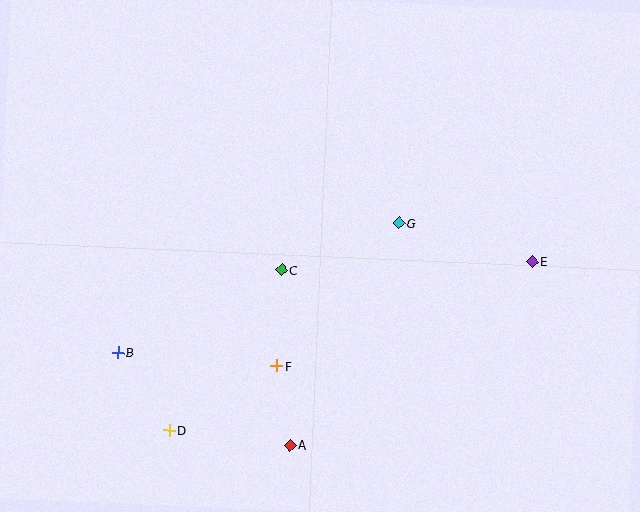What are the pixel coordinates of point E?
Point E is at (532, 262).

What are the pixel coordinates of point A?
Point A is at (290, 445).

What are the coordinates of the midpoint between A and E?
The midpoint between A and E is at (411, 353).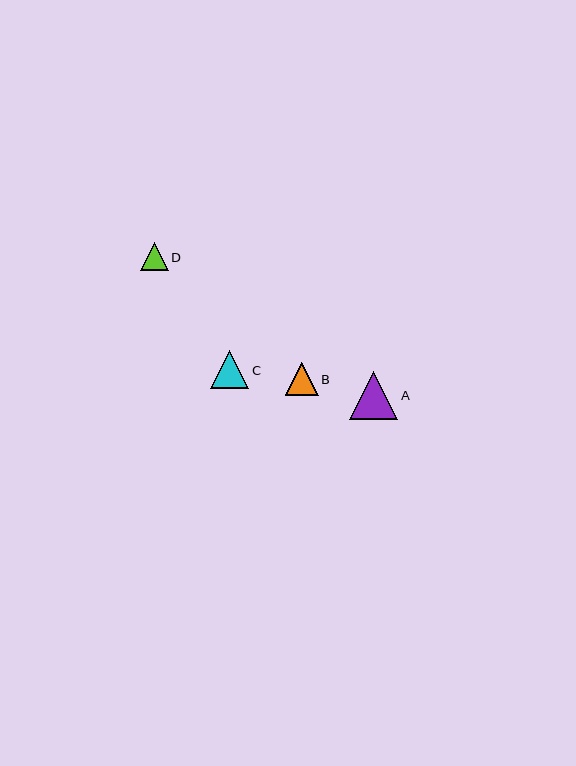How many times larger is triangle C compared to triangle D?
Triangle C is approximately 1.4 times the size of triangle D.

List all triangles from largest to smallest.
From largest to smallest: A, C, B, D.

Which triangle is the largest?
Triangle A is the largest with a size of approximately 48 pixels.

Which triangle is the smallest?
Triangle D is the smallest with a size of approximately 28 pixels.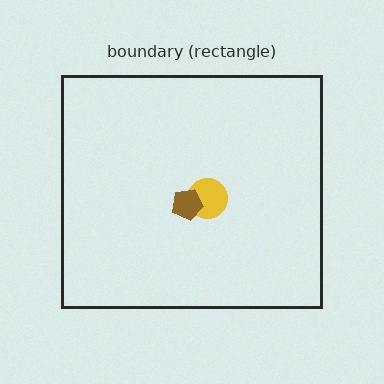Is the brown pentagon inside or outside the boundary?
Inside.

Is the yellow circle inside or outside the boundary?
Inside.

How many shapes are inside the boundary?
2 inside, 0 outside.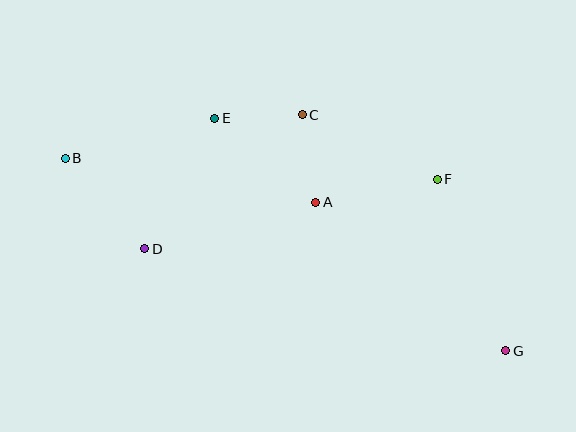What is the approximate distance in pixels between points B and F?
The distance between B and F is approximately 373 pixels.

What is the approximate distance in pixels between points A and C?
The distance between A and C is approximately 88 pixels.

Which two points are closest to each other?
Points C and E are closest to each other.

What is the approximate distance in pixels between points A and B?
The distance between A and B is approximately 254 pixels.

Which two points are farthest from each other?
Points B and G are farthest from each other.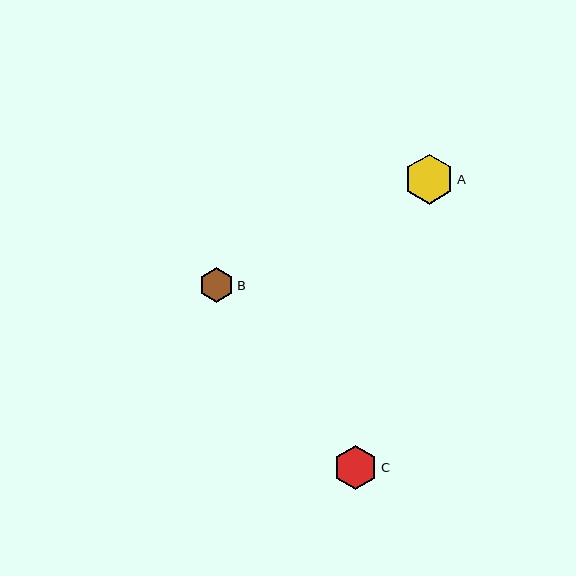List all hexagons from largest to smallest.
From largest to smallest: A, C, B.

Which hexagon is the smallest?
Hexagon B is the smallest with a size of approximately 35 pixels.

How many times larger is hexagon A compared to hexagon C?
Hexagon A is approximately 1.1 times the size of hexagon C.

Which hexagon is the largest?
Hexagon A is the largest with a size of approximately 50 pixels.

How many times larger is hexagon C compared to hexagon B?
Hexagon C is approximately 1.3 times the size of hexagon B.